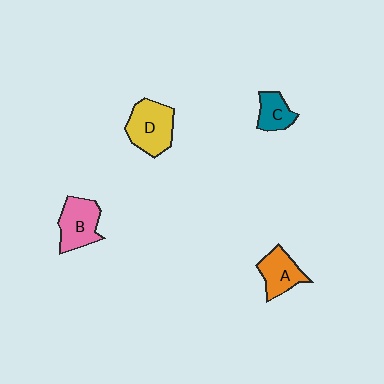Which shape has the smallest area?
Shape C (teal).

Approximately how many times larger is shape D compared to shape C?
Approximately 1.8 times.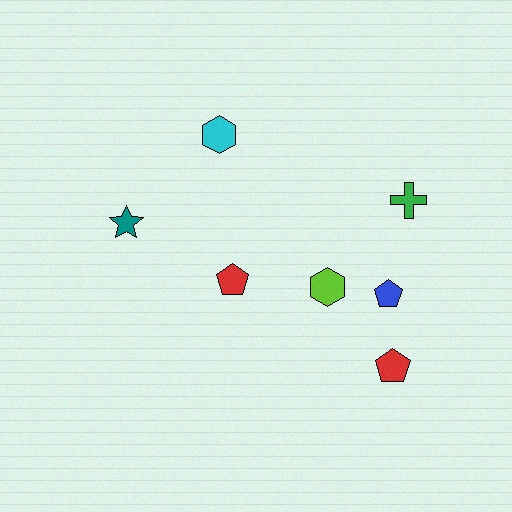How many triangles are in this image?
There are no triangles.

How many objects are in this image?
There are 7 objects.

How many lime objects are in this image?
There is 1 lime object.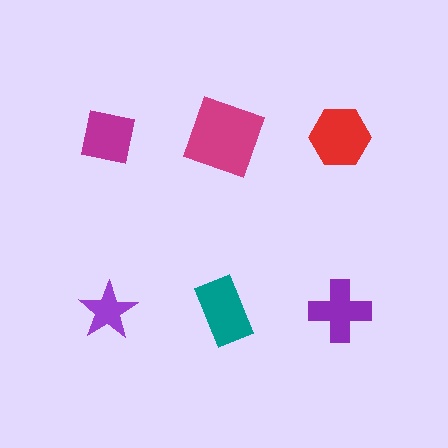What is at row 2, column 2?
A teal rectangle.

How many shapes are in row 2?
3 shapes.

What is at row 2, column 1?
A purple star.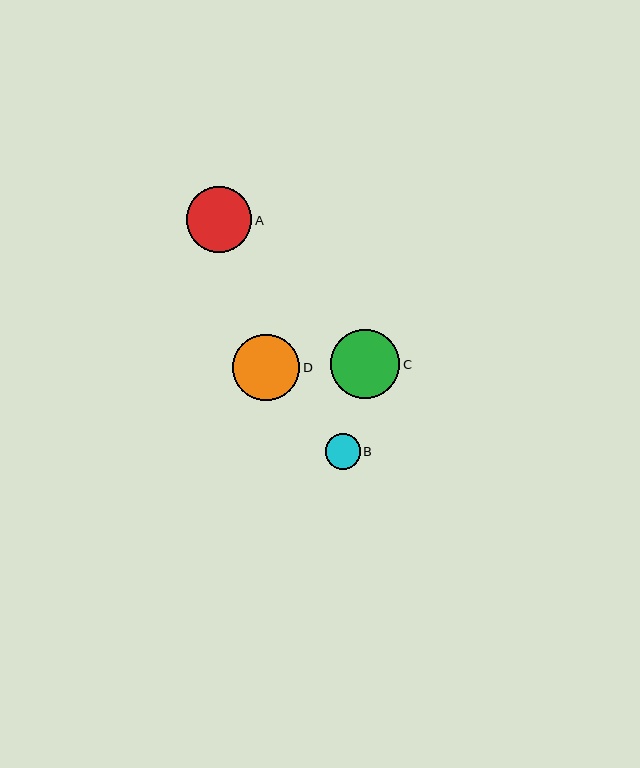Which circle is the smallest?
Circle B is the smallest with a size of approximately 35 pixels.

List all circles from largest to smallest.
From largest to smallest: C, D, A, B.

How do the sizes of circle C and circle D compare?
Circle C and circle D are approximately the same size.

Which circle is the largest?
Circle C is the largest with a size of approximately 69 pixels.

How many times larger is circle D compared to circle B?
Circle D is approximately 1.9 times the size of circle B.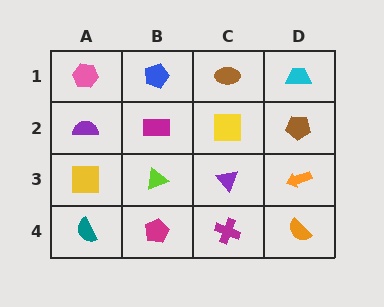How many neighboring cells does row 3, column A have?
3.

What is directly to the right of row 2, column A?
A magenta rectangle.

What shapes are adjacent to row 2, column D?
A cyan trapezoid (row 1, column D), an orange arrow (row 3, column D), a yellow square (row 2, column C).